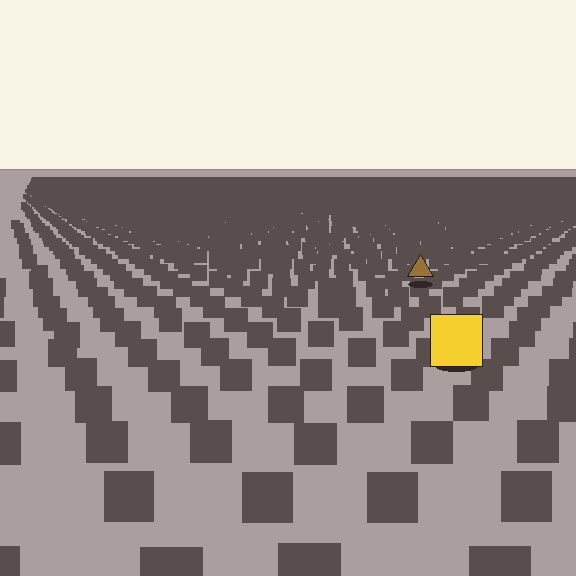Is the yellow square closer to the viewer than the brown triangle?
Yes. The yellow square is closer — you can tell from the texture gradient: the ground texture is coarser near it.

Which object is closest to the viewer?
The yellow square is closest. The texture marks near it are larger and more spread out.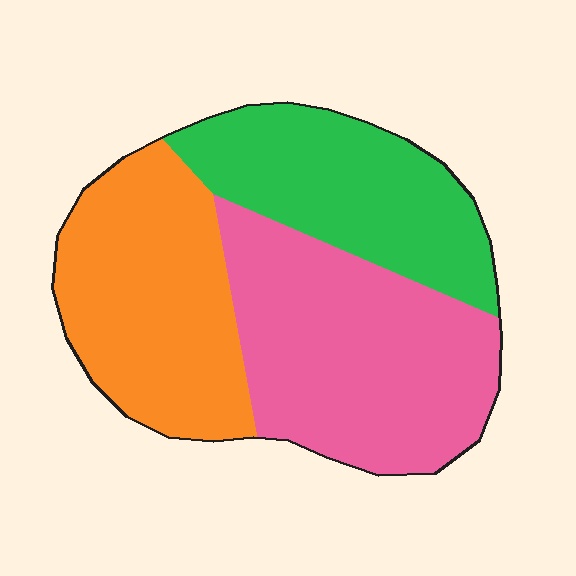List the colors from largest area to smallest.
From largest to smallest: pink, orange, green.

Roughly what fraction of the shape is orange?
Orange takes up between a sixth and a third of the shape.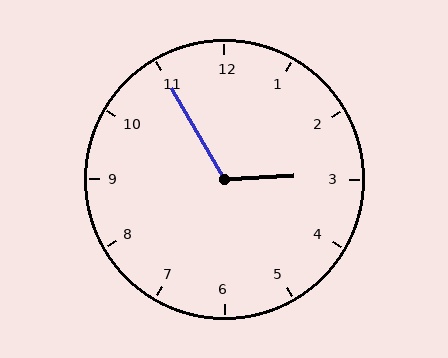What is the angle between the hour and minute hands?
Approximately 118 degrees.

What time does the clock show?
2:55.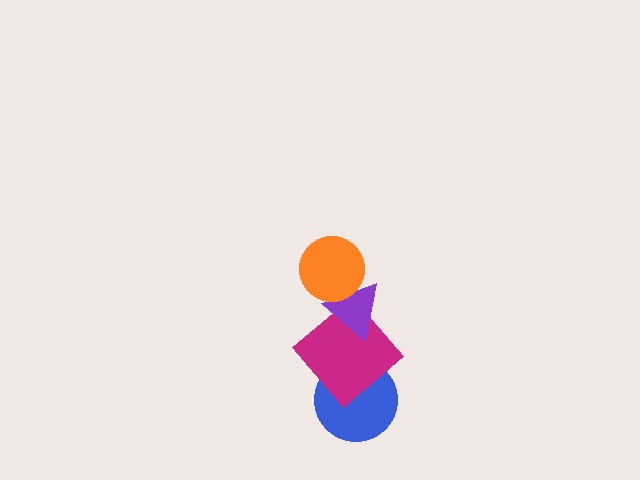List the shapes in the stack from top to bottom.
From top to bottom: the orange circle, the purple triangle, the magenta diamond, the blue circle.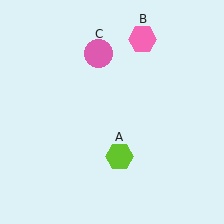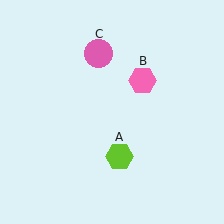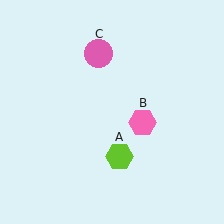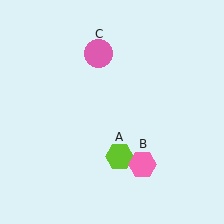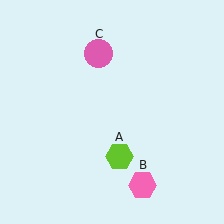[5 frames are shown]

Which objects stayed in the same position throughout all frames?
Lime hexagon (object A) and pink circle (object C) remained stationary.